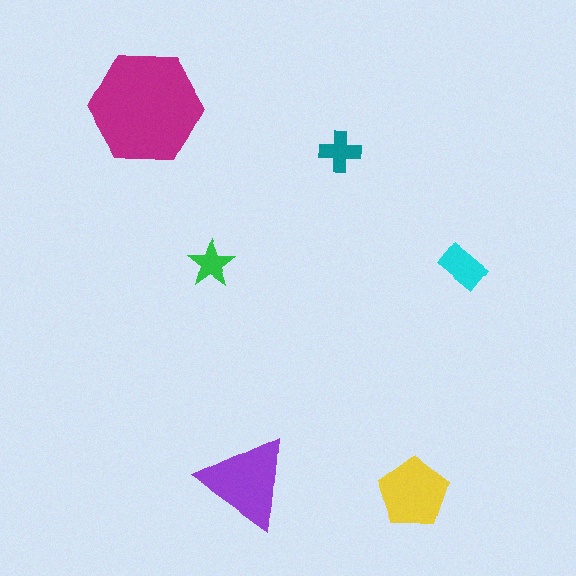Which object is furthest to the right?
The cyan rectangle is rightmost.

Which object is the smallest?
The green star.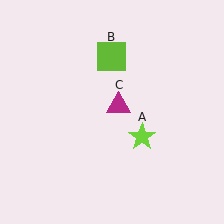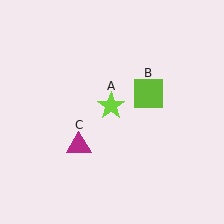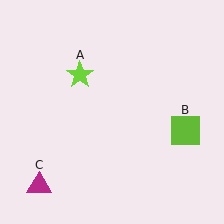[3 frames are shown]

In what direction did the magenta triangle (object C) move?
The magenta triangle (object C) moved down and to the left.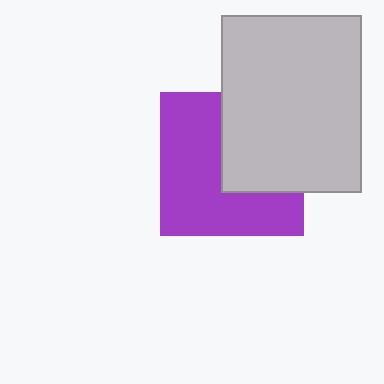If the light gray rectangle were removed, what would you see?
You would see the complete purple square.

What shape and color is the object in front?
The object in front is a light gray rectangle.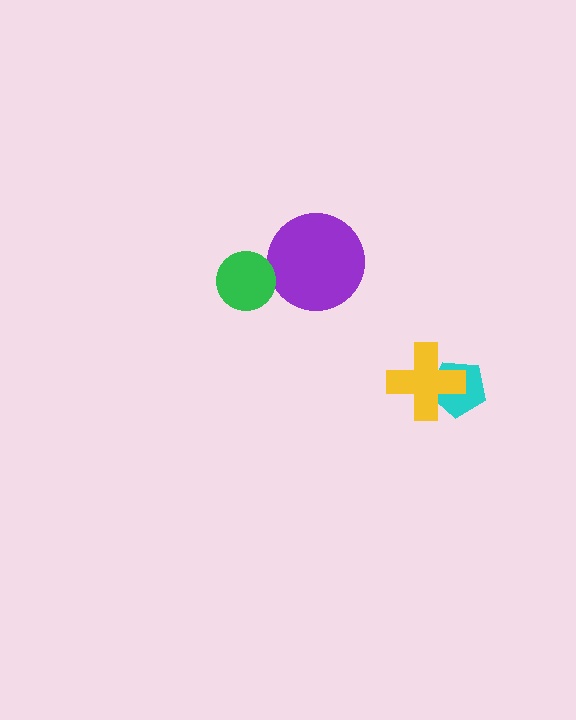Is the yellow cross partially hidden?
No, no other shape covers it.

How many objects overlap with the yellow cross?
1 object overlaps with the yellow cross.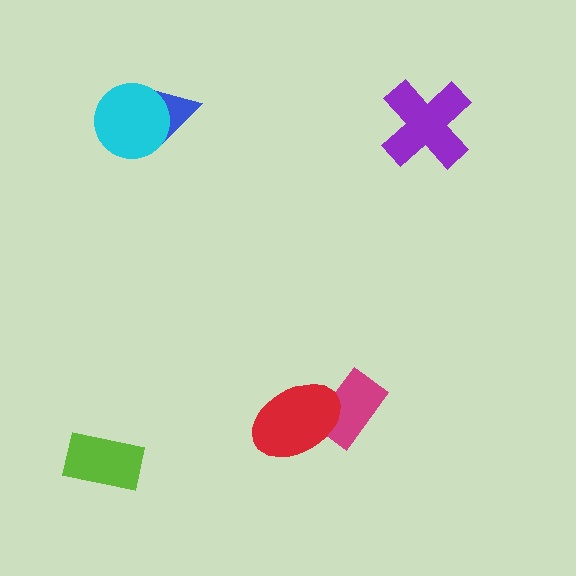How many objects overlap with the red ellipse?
1 object overlaps with the red ellipse.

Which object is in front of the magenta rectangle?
The red ellipse is in front of the magenta rectangle.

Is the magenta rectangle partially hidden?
Yes, it is partially covered by another shape.